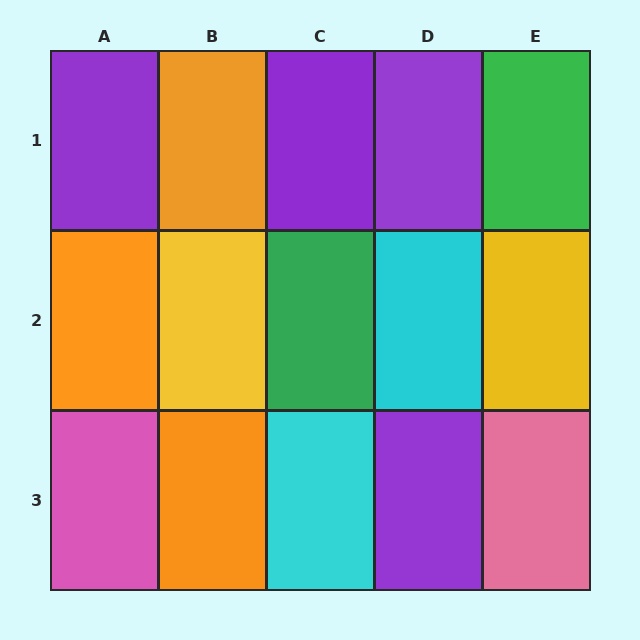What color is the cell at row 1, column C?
Purple.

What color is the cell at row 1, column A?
Purple.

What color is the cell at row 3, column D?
Purple.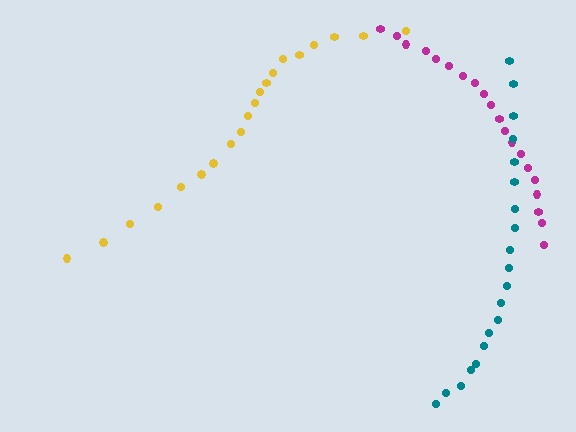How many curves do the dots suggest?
There are 3 distinct paths.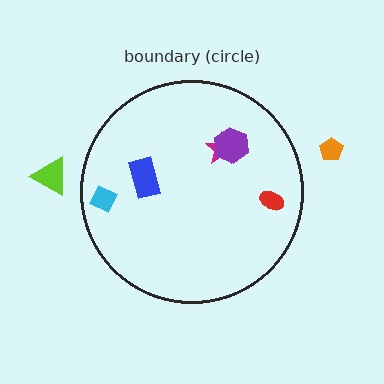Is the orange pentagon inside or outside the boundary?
Outside.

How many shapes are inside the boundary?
5 inside, 2 outside.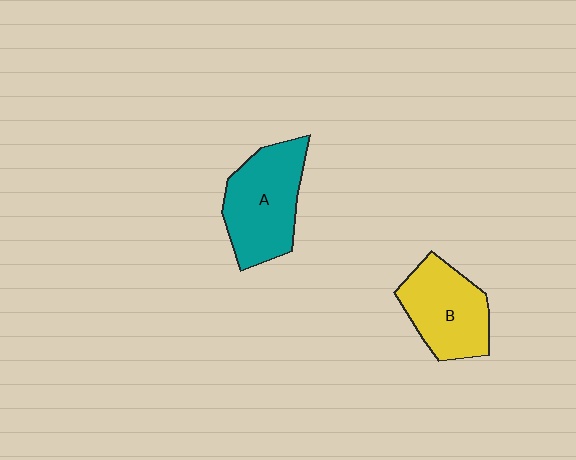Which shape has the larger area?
Shape A (teal).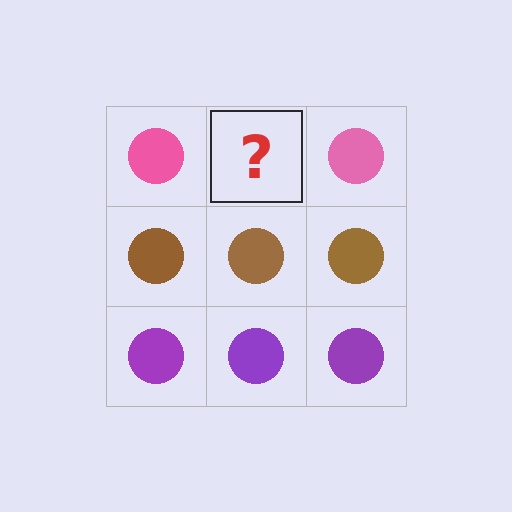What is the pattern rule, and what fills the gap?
The rule is that each row has a consistent color. The gap should be filled with a pink circle.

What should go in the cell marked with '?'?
The missing cell should contain a pink circle.